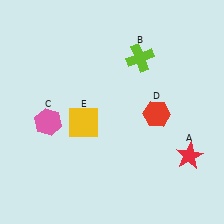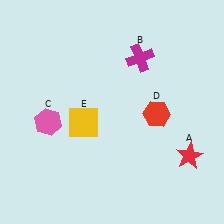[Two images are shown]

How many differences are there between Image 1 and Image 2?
There is 1 difference between the two images.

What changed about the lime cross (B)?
In Image 1, B is lime. In Image 2, it changed to magenta.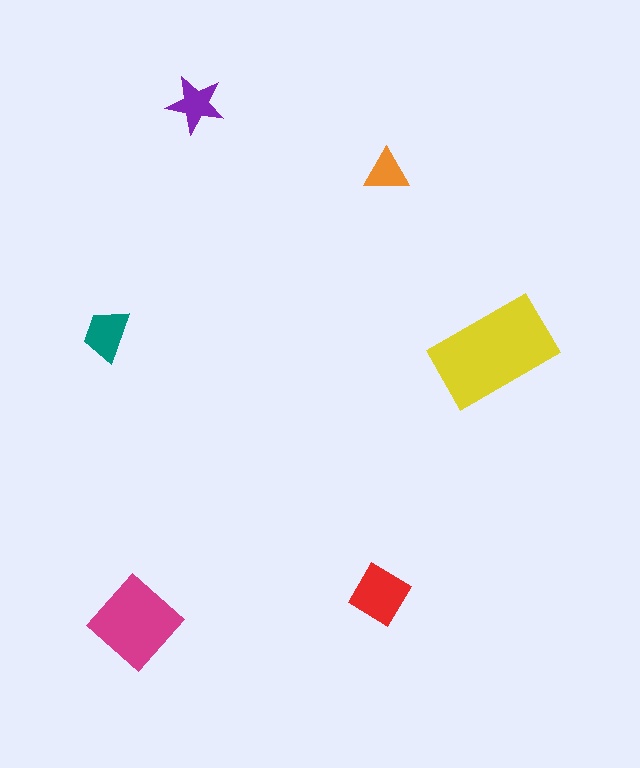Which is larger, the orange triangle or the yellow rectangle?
The yellow rectangle.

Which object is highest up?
The purple star is topmost.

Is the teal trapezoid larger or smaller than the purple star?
Larger.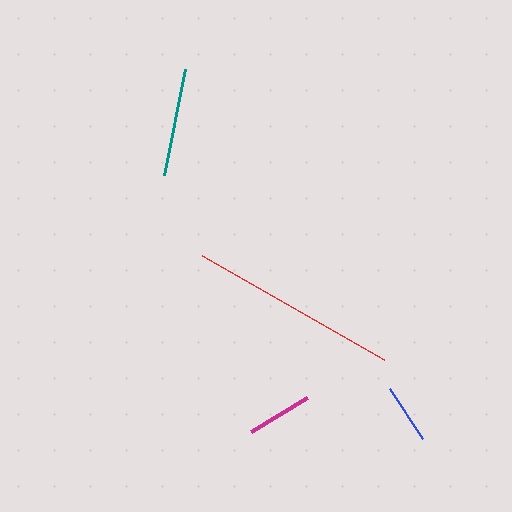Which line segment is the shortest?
The blue line is the shortest at approximately 61 pixels.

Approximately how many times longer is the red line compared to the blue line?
The red line is approximately 3.4 times the length of the blue line.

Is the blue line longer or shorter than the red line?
The red line is longer than the blue line.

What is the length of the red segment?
The red segment is approximately 210 pixels long.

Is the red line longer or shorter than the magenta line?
The red line is longer than the magenta line.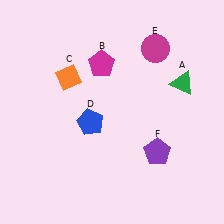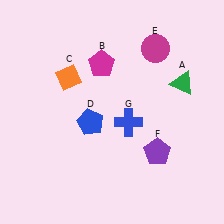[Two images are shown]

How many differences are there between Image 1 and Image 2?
There is 1 difference between the two images.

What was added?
A blue cross (G) was added in Image 2.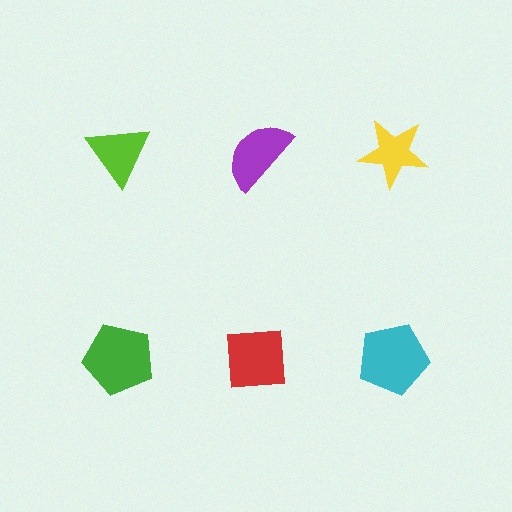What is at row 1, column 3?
A yellow star.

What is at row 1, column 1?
A lime triangle.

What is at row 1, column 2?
A purple semicircle.